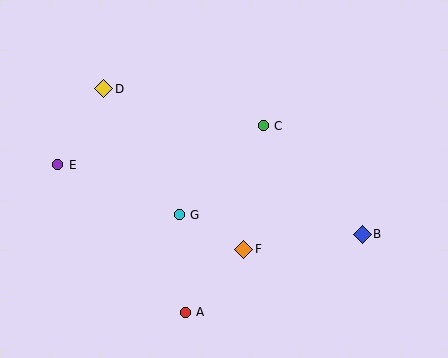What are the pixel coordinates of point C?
Point C is at (263, 126).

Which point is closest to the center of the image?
Point G at (179, 215) is closest to the center.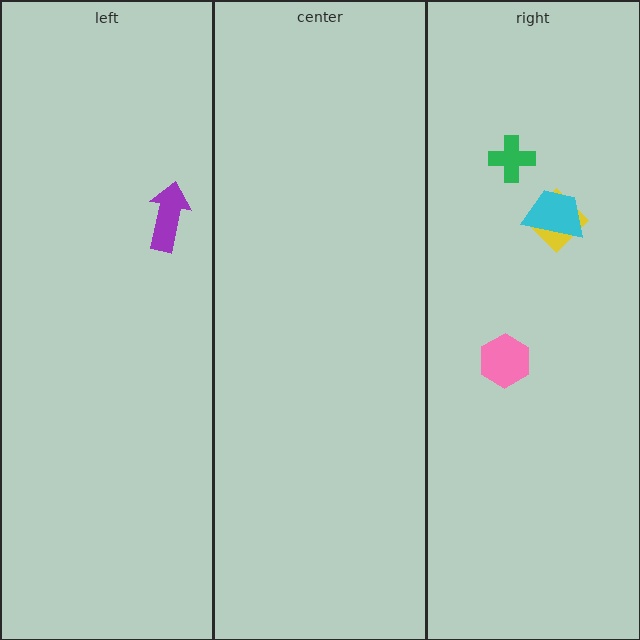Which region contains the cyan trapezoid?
The right region.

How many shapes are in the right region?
4.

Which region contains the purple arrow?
The left region.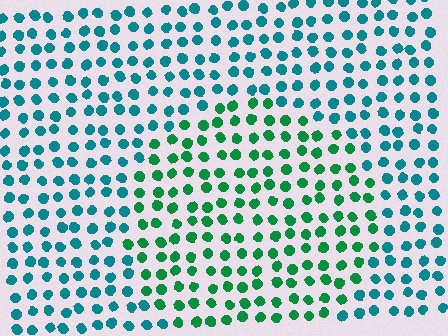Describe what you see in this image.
The image is filled with small teal elements in a uniform arrangement. A circle-shaped region is visible where the elements are tinted to a slightly different hue, forming a subtle color boundary.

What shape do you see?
I see a circle.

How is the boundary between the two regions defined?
The boundary is defined purely by a slight shift in hue (about 40 degrees). Spacing, size, and orientation are identical on both sides.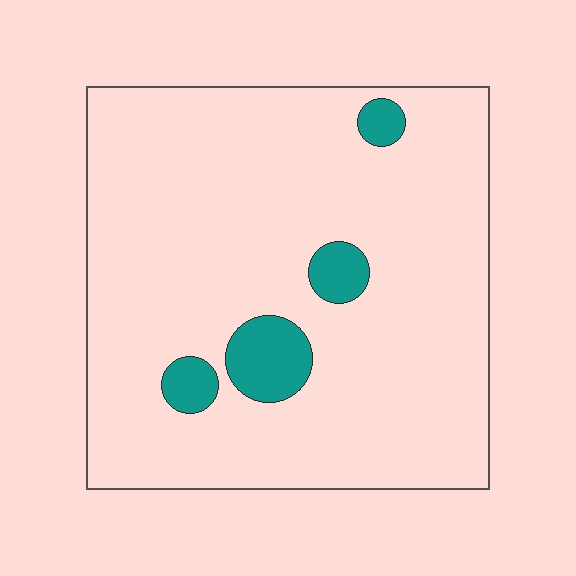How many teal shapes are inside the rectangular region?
4.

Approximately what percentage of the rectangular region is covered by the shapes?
Approximately 10%.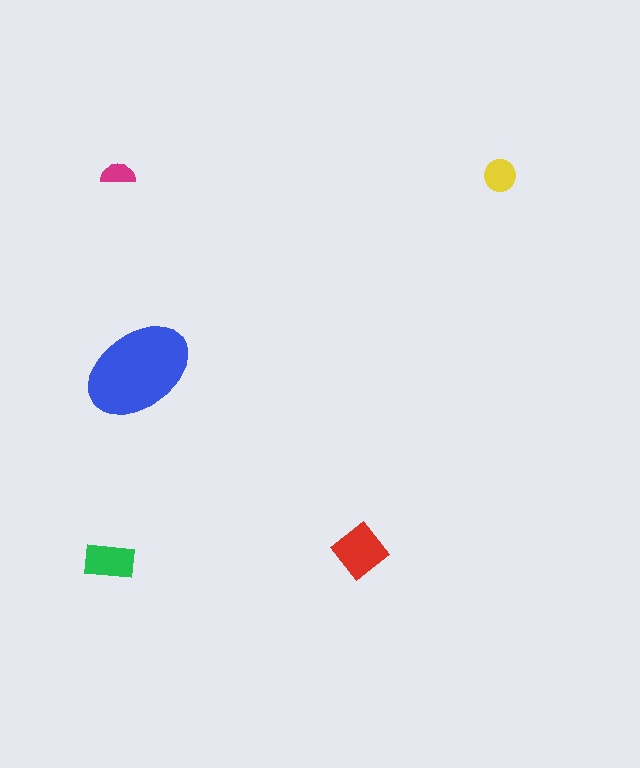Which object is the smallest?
The magenta semicircle.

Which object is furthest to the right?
The yellow circle is rightmost.